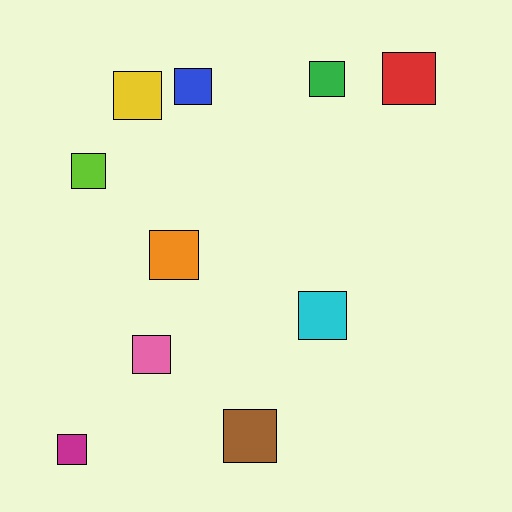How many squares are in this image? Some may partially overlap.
There are 10 squares.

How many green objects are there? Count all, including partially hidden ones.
There is 1 green object.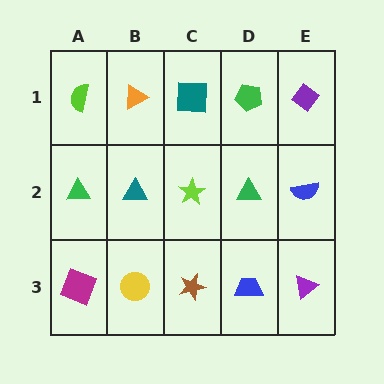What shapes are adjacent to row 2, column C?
A teal square (row 1, column C), a brown star (row 3, column C), a teal triangle (row 2, column B), a green triangle (row 2, column D).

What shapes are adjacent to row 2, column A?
A lime semicircle (row 1, column A), a magenta square (row 3, column A), a teal triangle (row 2, column B).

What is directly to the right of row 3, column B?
A brown star.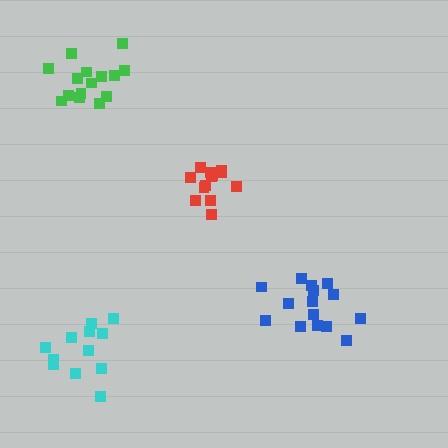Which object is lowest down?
The cyan cluster is bottommost.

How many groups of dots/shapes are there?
There are 4 groups.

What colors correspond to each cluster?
The clusters are colored: cyan, red, green, blue.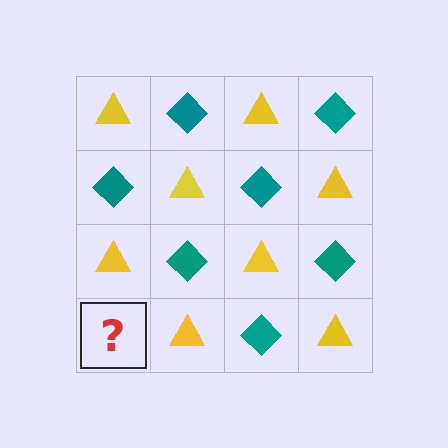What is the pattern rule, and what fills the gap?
The rule is that it alternates yellow triangle and teal diamond in a checkerboard pattern. The gap should be filled with a teal diamond.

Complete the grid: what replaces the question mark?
The question mark should be replaced with a teal diamond.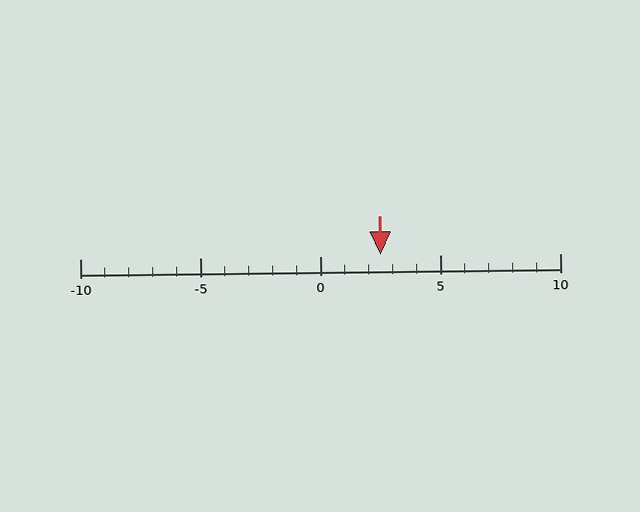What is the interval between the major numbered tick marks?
The major tick marks are spaced 5 units apart.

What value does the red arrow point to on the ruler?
The red arrow points to approximately 2.